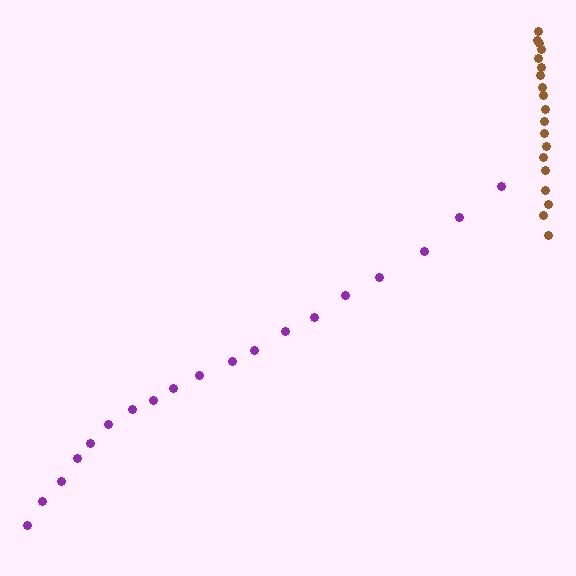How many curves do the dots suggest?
There are 2 distinct paths.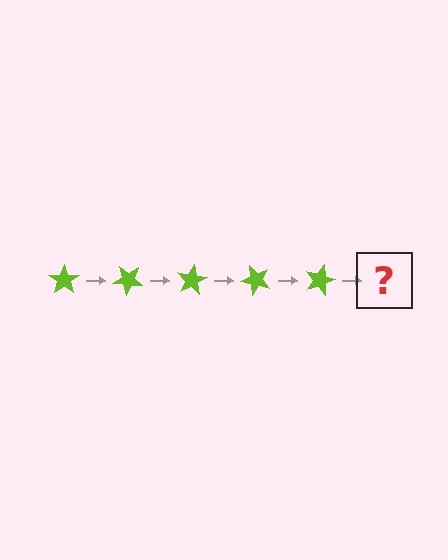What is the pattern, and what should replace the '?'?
The pattern is that the star rotates 40 degrees each step. The '?' should be a lime star rotated 200 degrees.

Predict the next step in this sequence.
The next step is a lime star rotated 200 degrees.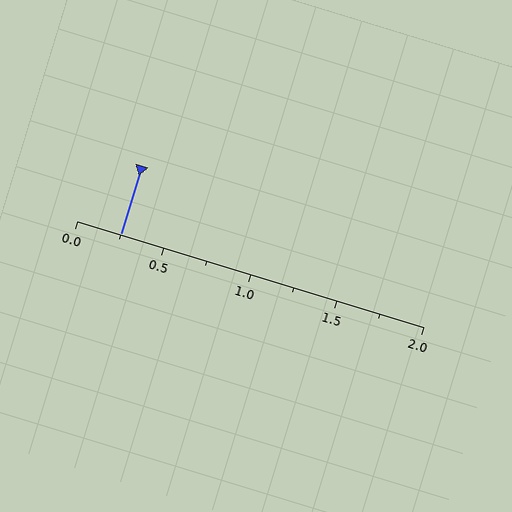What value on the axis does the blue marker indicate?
The marker indicates approximately 0.25.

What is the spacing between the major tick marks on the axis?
The major ticks are spaced 0.5 apart.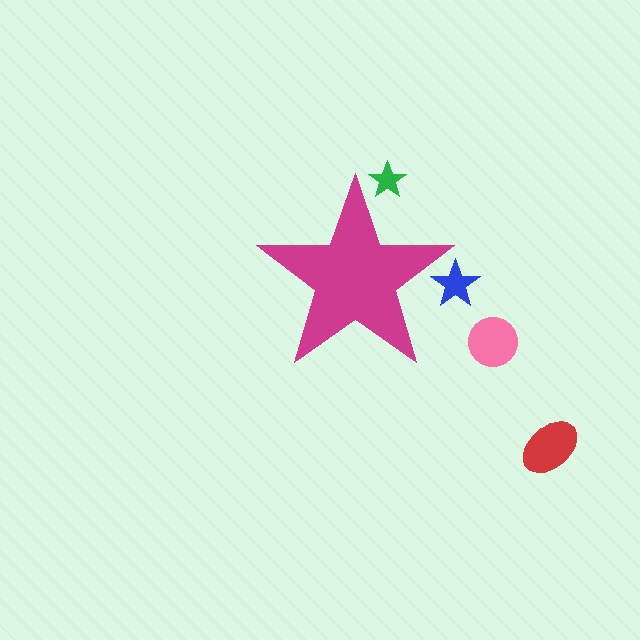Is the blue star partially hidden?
Yes, the blue star is partially hidden behind the magenta star.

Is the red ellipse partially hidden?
No, the red ellipse is fully visible.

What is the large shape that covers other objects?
A magenta star.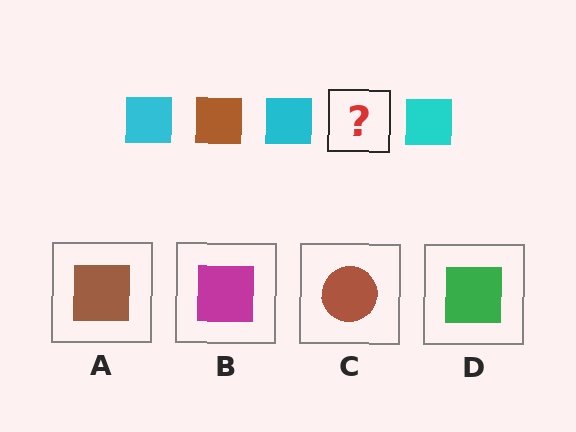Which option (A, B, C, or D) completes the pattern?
A.